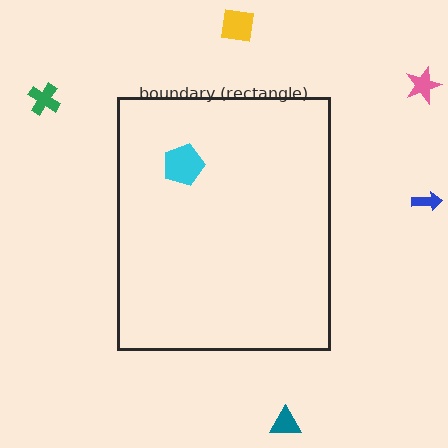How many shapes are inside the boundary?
1 inside, 5 outside.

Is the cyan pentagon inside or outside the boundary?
Inside.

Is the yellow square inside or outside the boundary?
Outside.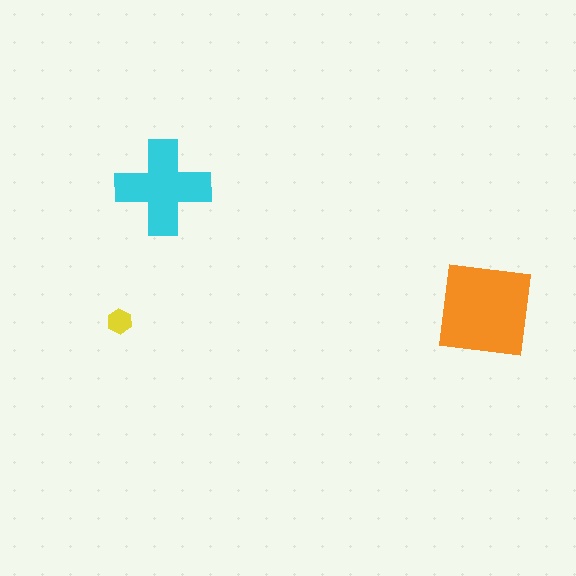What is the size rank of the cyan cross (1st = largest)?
2nd.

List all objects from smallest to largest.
The yellow hexagon, the cyan cross, the orange square.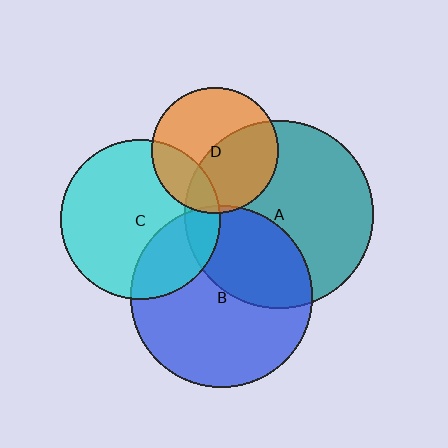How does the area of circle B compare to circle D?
Approximately 2.1 times.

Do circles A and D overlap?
Yes.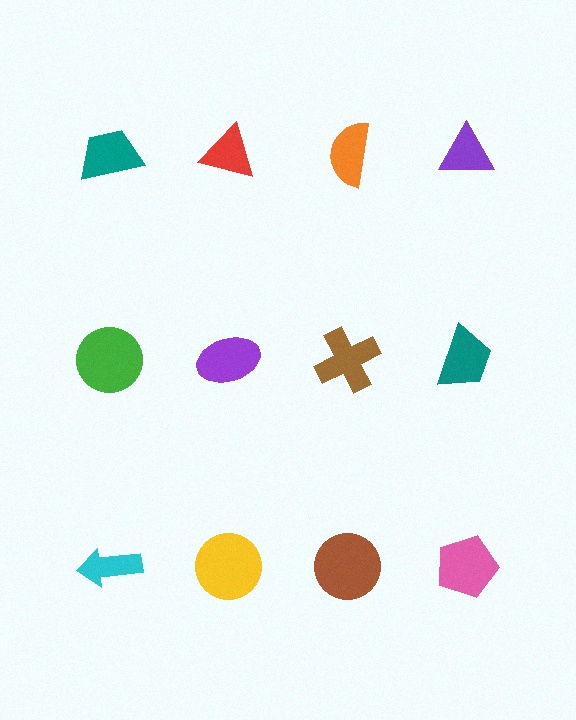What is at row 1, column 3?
An orange semicircle.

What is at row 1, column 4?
A purple triangle.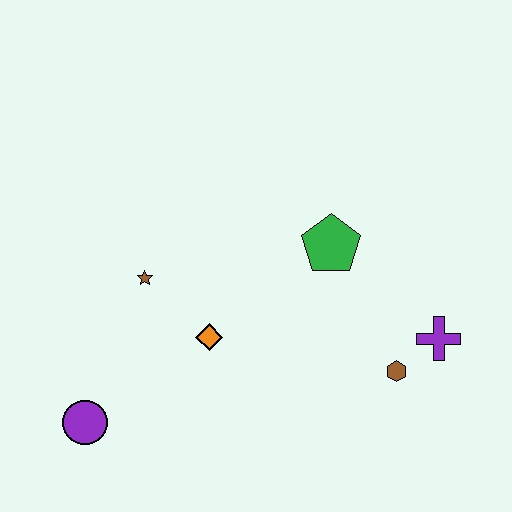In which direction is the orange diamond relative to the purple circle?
The orange diamond is to the right of the purple circle.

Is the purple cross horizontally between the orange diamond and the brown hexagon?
No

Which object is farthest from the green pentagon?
The purple circle is farthest from the green pentagon.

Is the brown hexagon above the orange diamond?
No